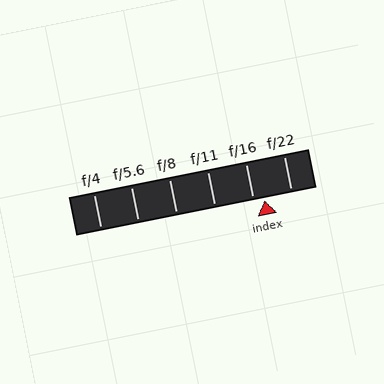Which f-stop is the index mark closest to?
The index mark is closest to f/16.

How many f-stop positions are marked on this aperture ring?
There are 6 f-stop positions marked.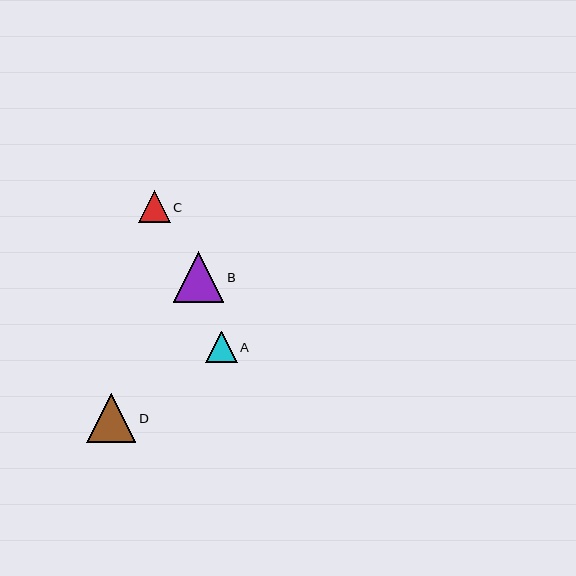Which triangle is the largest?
Triangle B is the largest with a size of approximately 50 pixels.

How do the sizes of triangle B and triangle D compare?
Triangle B and triangle D are approximately the same size.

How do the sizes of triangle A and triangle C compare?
Triangle A and triangle C are approximately the same size.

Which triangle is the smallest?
Triangle C is the smallest with a size of approximately 32 pixels.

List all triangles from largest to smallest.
From largest to smallest: B, D, A, C.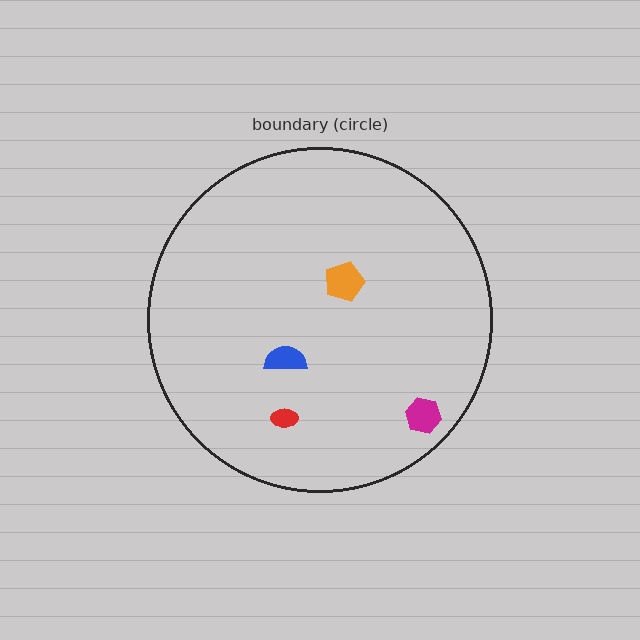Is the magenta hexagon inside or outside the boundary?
Inside.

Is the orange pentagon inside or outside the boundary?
Inside.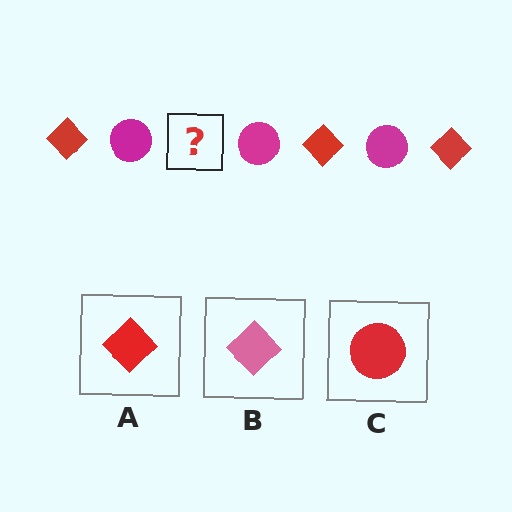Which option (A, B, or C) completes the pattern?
A.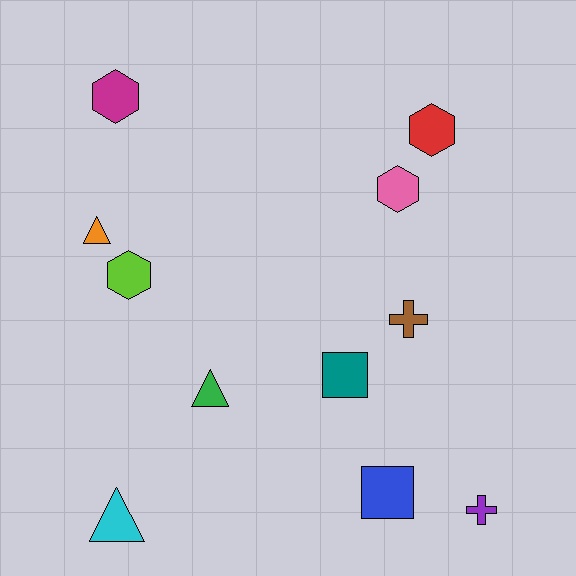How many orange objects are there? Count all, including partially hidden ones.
There is 1 orange object.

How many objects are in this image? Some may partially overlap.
There are 11 objects.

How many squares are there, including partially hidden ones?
There are 2 squares.